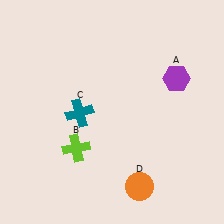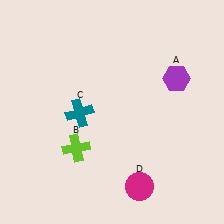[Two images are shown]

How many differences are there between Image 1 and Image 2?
There is 1 difference between the two images.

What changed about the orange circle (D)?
In Image 1, D is orange. In Image 2, it changed to magenta.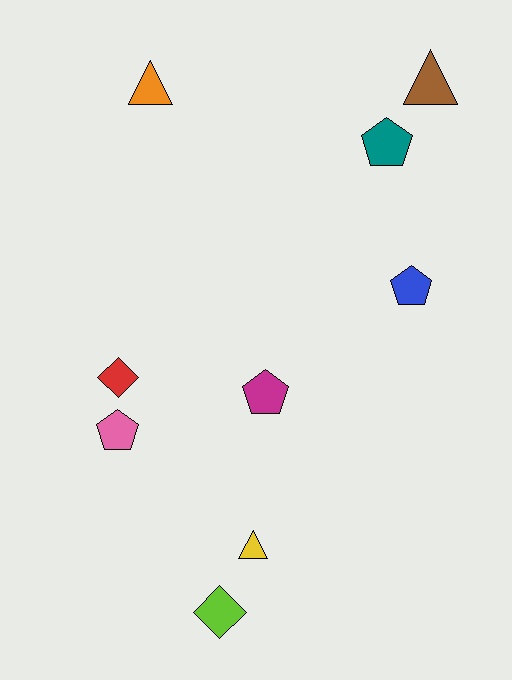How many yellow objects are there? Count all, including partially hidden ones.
There is 1 yellow object.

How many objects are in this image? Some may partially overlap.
There are 9 objects.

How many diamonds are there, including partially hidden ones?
There are 2 diamonds.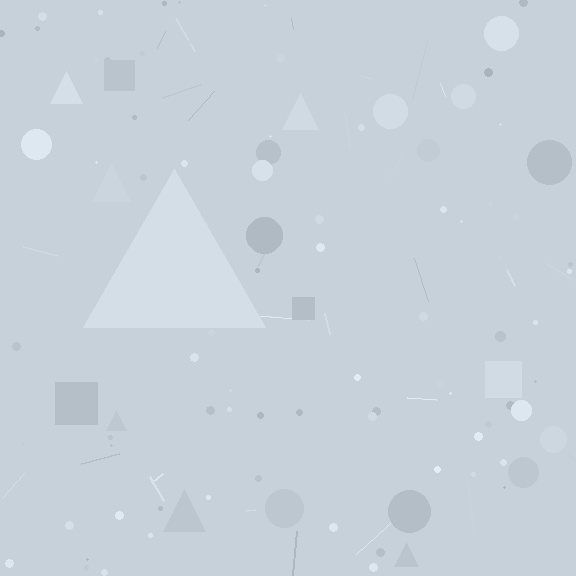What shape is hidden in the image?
A triangle is hidden in the image.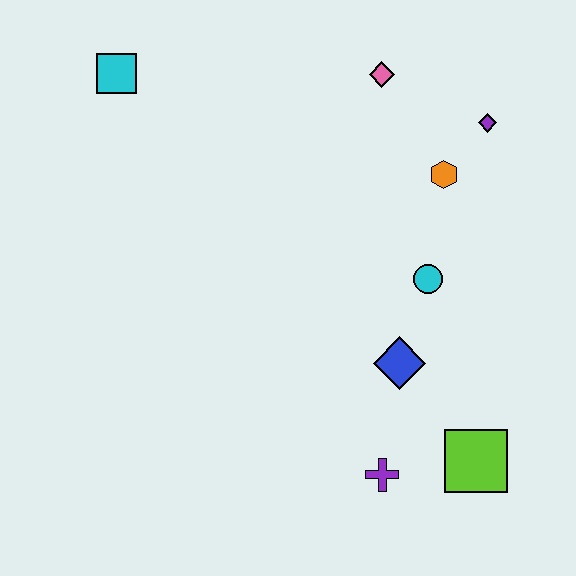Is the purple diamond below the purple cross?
No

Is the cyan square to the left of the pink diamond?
Yes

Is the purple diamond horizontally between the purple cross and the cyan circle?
No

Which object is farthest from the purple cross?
The cyan square is farthest from the purple cross.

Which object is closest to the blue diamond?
The cyan circle is closest to the blue diamond.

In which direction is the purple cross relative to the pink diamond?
The purple cross is below the pink diamond.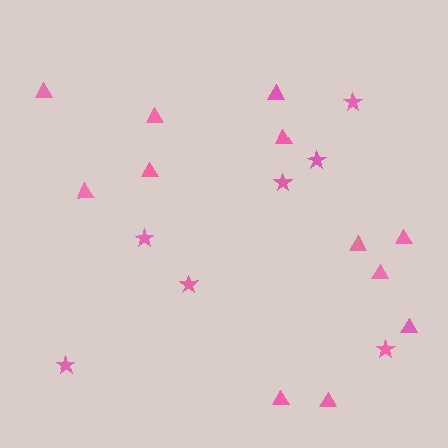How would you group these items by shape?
There are 2 groups: one group of triangles (12) and one group of stars (7).